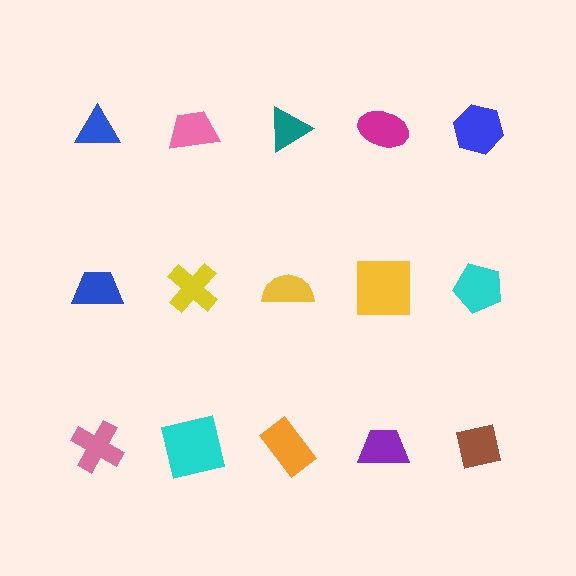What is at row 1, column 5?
A blue hexagon.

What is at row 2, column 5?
A cyan pentagon.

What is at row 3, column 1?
A pink cross.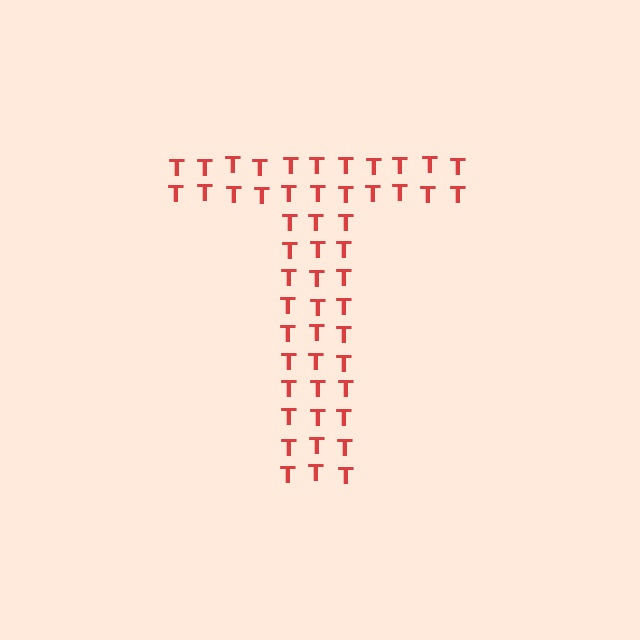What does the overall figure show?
The overall figure shows the letter T.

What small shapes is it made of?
It is made of small letter T's.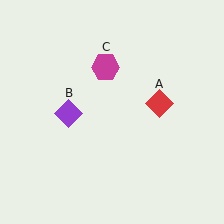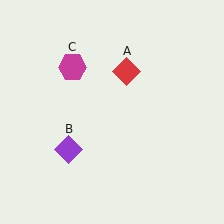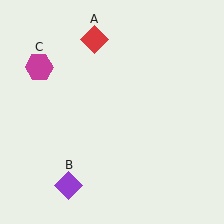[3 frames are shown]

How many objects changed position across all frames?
3 objects changed position: red diamond (object A), purple diamond (object B), magenta hexagon (object C).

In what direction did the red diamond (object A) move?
The red diamond (object A) moved up and to the left.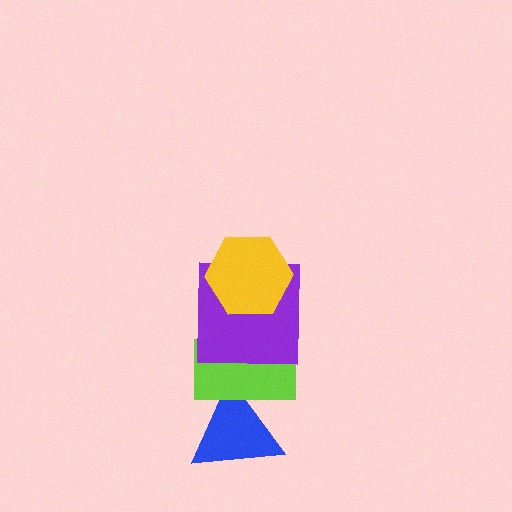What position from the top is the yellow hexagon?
The yellow hexagon is 1st from the top.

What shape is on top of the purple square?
The yellow hexagon is on top of the purple square.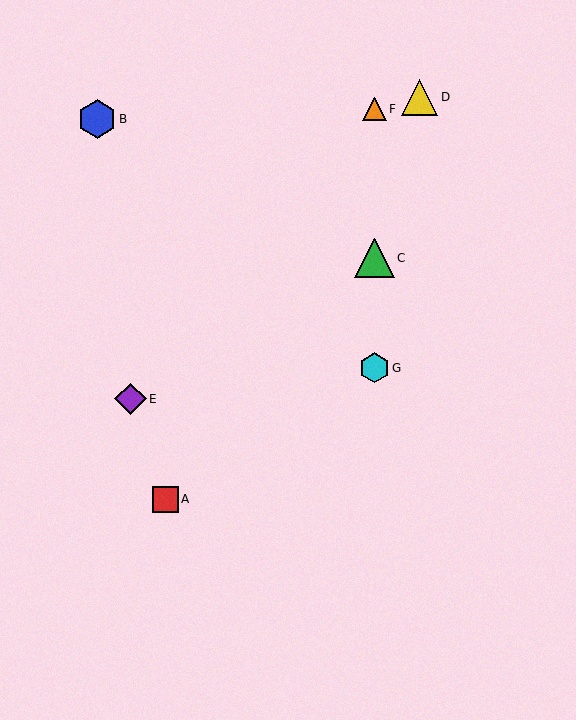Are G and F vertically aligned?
Yes, both are at x≈374.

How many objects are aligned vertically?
3 objects (C, F, G) are aligned vertically.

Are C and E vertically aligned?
No, C is at x≈374 and E is at x≈131.